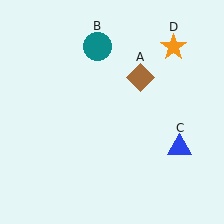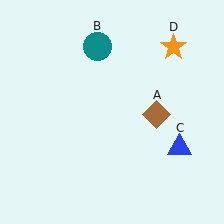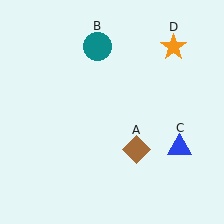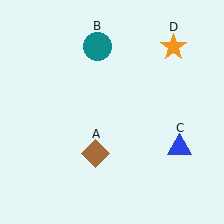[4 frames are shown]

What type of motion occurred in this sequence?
The brown diamond (object A) rotated clockwise around the center of the scene.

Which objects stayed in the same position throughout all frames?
Teal circle (object B) and blue triangle (object C) and orange star (object D) remained stationary.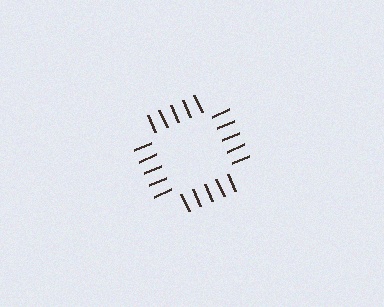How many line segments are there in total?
20 — 5 along each of the 4 edges.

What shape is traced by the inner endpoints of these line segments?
An illusory square — the line segments terminate on its edges but no continuous stroke is drawn.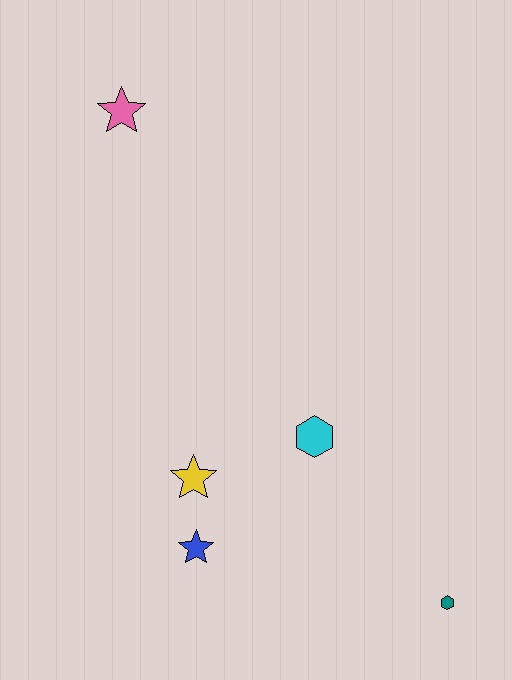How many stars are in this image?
There are 3 stars.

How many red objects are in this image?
There are no red objects.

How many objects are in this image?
There are 5 objects.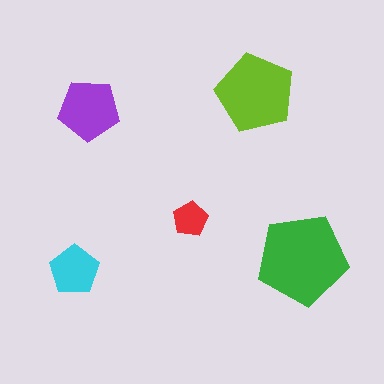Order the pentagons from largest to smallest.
the green one, the lime one, the purple one, the cyan one, the red one.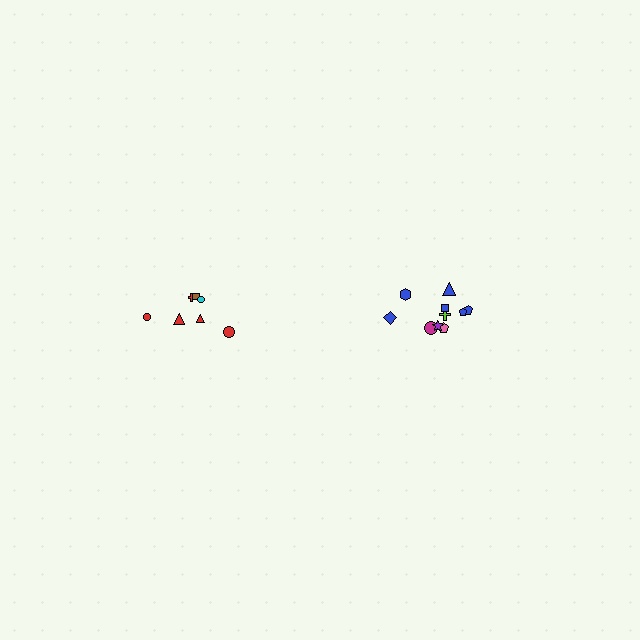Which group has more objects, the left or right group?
The right group.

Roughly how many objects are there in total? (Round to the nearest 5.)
Roughly 15 objects in total.